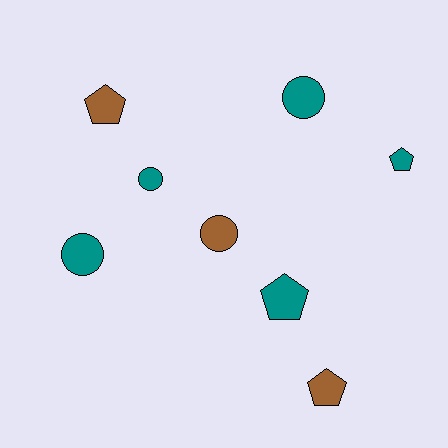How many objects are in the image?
There are 8 objects.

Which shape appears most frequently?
Circle, with 4 objects.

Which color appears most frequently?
Teal, with 5 objects.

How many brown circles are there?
There is 1 brown circle.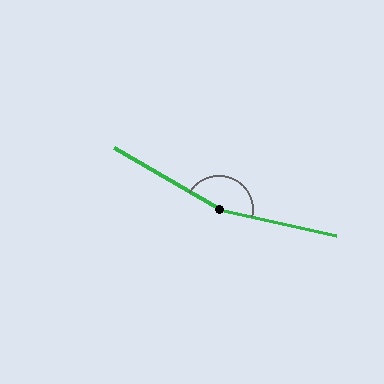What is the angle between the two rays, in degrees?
Approximately 162 degrees.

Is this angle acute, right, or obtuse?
It is obtuse.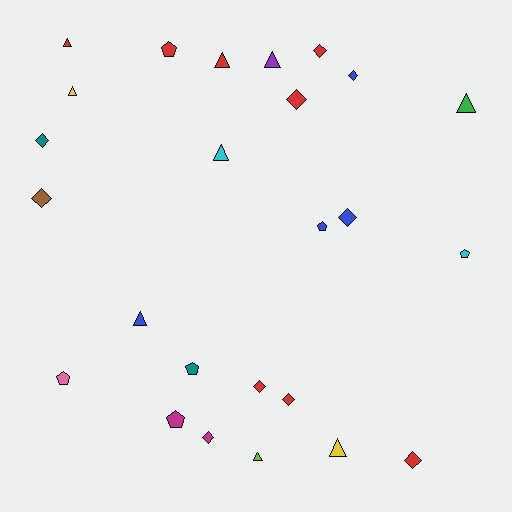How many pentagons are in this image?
There are 6 pentagons.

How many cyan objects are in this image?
There are 2 cyan objects.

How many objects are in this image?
There are 25 objects.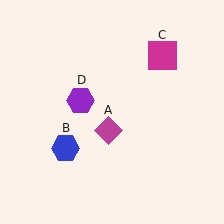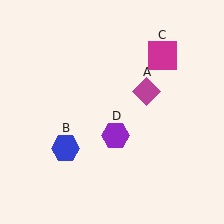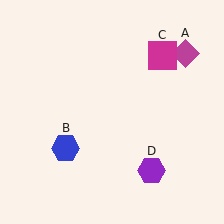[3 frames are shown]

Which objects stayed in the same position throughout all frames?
Blue hexagon (object B) and magenta square (object C) remained stationary.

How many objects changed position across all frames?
2 objects changed position: magenta diamond (object A), purple hexagon (object D).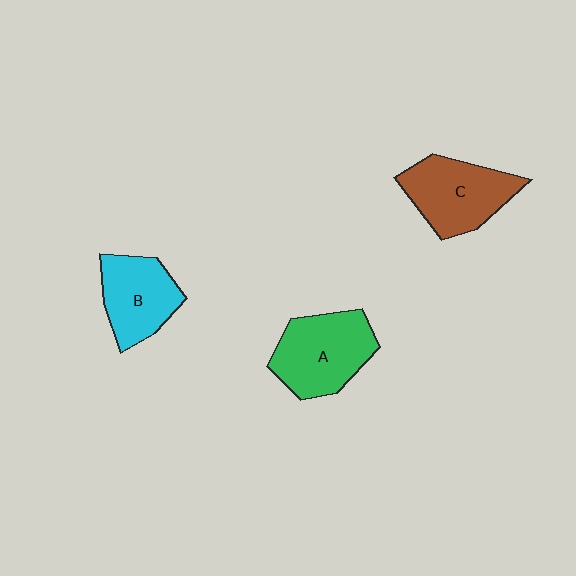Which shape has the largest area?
Shape A (green).